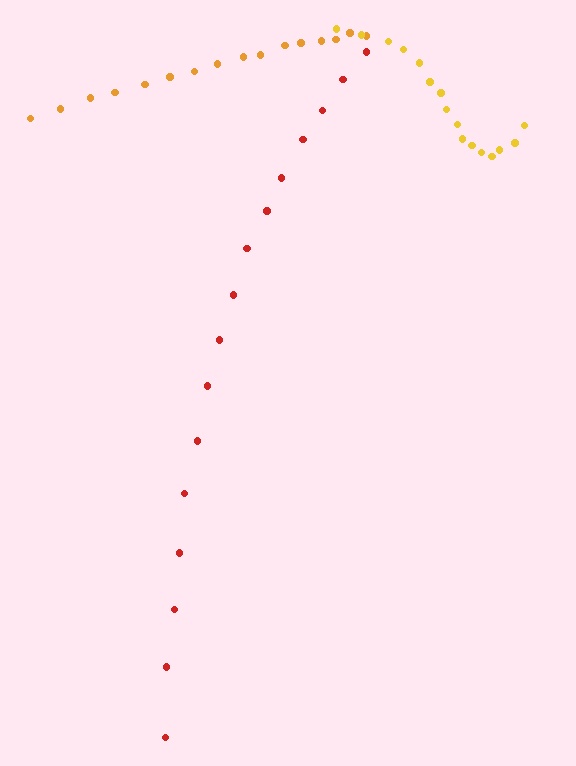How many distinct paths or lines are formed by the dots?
There are 3 distinct paths.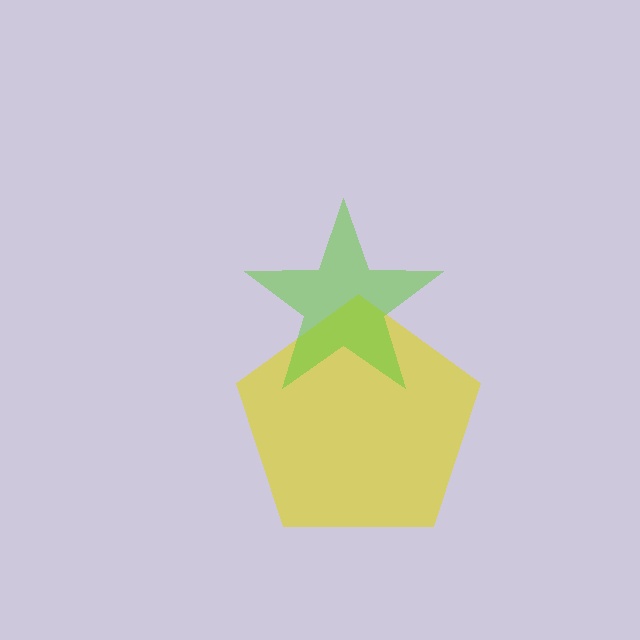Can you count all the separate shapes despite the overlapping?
Yes, there are 2 separate shapes.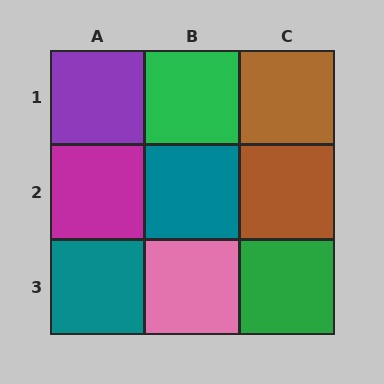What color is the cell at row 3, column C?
Green.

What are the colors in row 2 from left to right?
Magenta, teal, brown.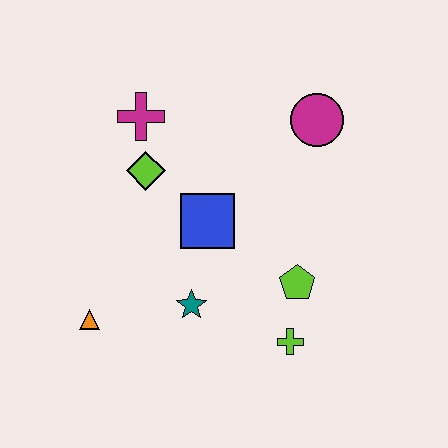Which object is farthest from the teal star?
The magenta circle is farthest from the teal star.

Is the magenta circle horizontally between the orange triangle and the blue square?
No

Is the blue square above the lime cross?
Yes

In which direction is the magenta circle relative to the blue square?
The magenta circle is to the right of the blue square.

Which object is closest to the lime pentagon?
The lime cross is closest to the lime pentagon.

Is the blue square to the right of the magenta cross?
Yes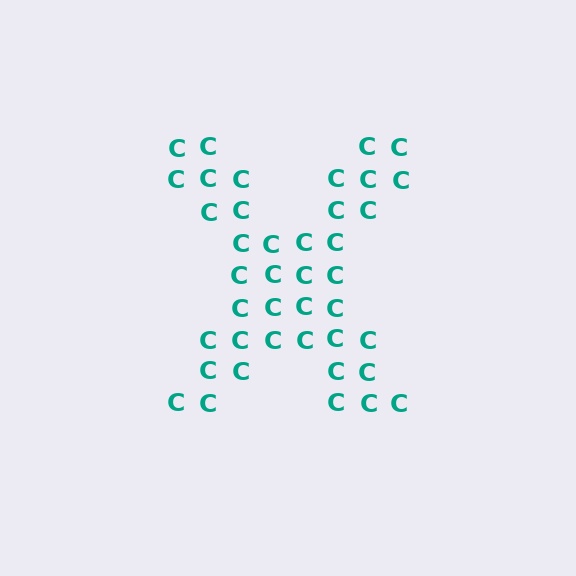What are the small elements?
The small elements are letter C's.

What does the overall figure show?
The overall figure shows the letter X.